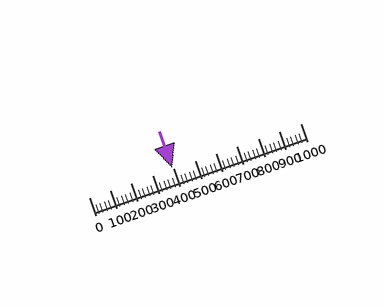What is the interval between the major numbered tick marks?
The major tick marks are spaced 100 units apart.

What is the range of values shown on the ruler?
The ruler shows values from 0 to 1000.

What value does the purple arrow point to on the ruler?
The purple arrow points to approximately 395.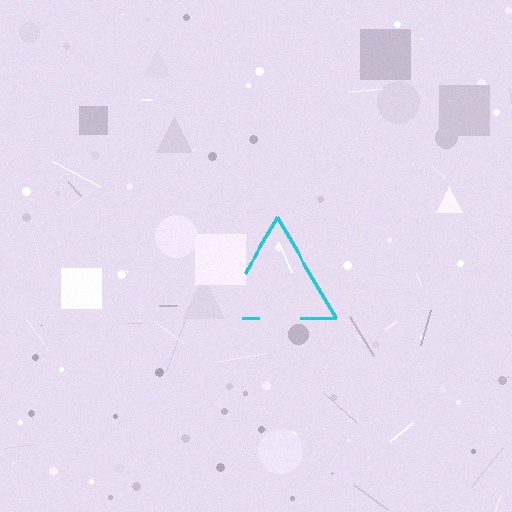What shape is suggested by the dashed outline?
The dashed outline suggests a triangle.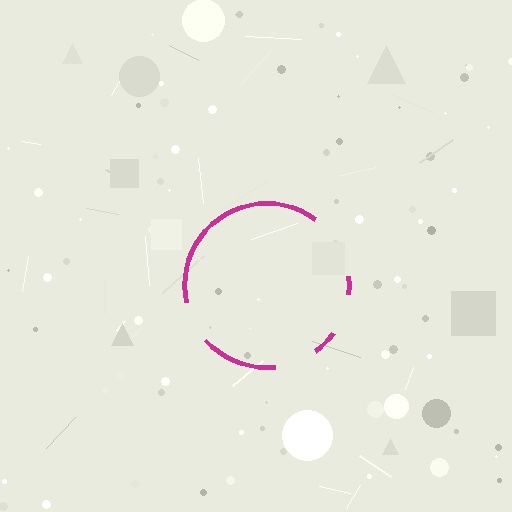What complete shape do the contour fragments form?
The contour fragments form a circle.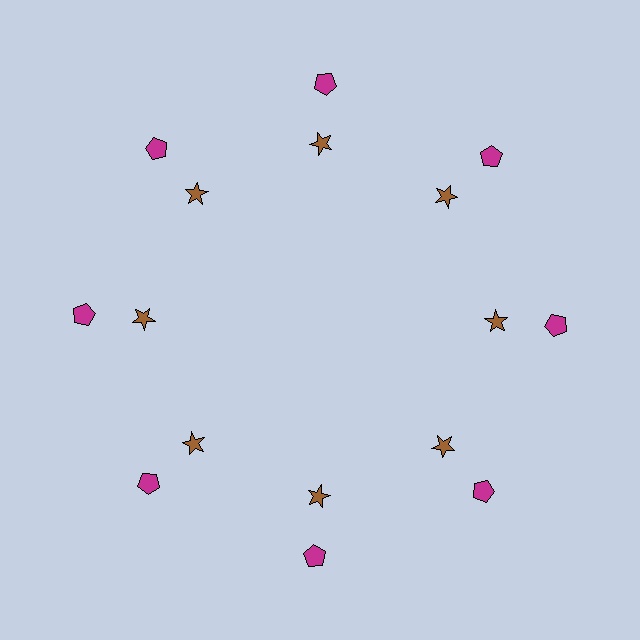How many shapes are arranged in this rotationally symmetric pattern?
There are 16 shapes, arranged in 8 groups of 2.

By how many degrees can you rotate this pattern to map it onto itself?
The pattern maps onto itself every 45 degrees of rotation.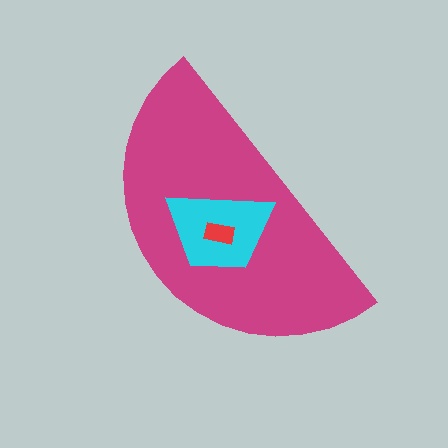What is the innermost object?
The red rectangle.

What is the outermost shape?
The magenta semicircle.